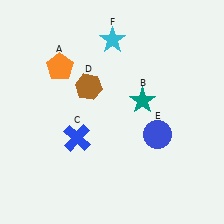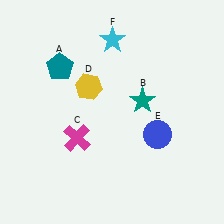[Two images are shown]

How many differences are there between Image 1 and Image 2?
There are 3 differences between the two images.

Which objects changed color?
A changed from orange to teal. C changed from blue to magenta. D changed from brown to yellow.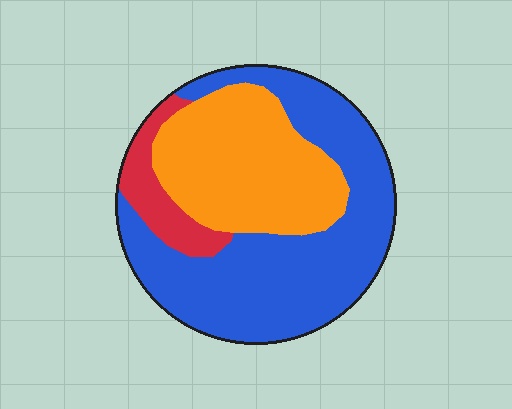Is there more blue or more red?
Blue.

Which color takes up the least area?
Red, at roughly 10%.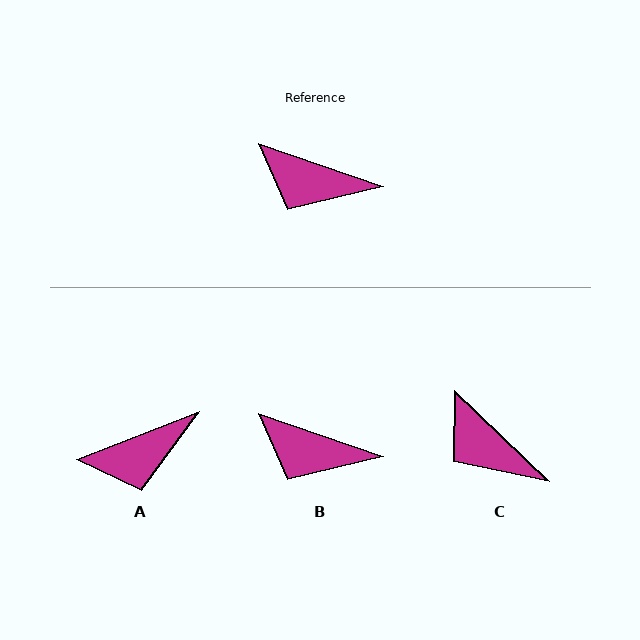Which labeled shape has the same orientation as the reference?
B.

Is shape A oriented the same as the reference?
No, it is off by about 40 degrees.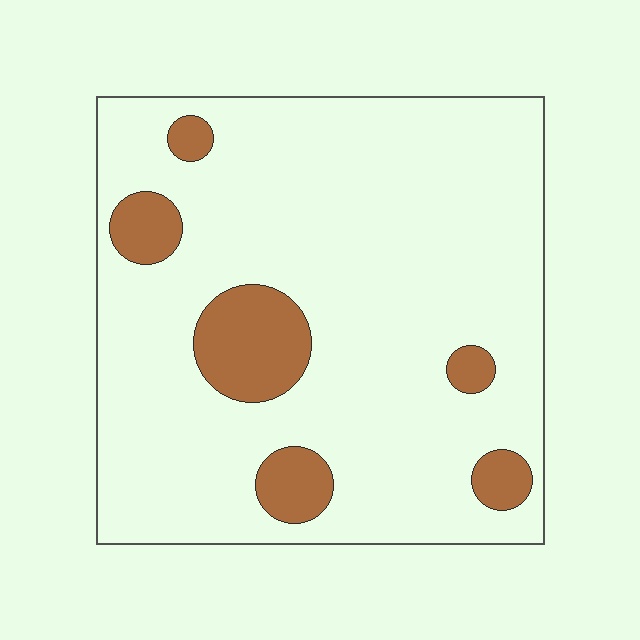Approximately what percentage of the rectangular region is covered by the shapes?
Approximately 15%.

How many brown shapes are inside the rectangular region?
6.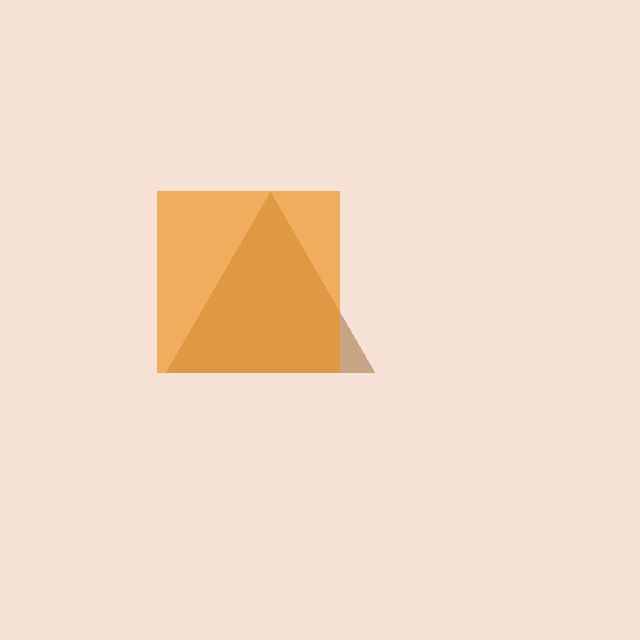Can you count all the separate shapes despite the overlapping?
Yes, there are 2 separate shapes.